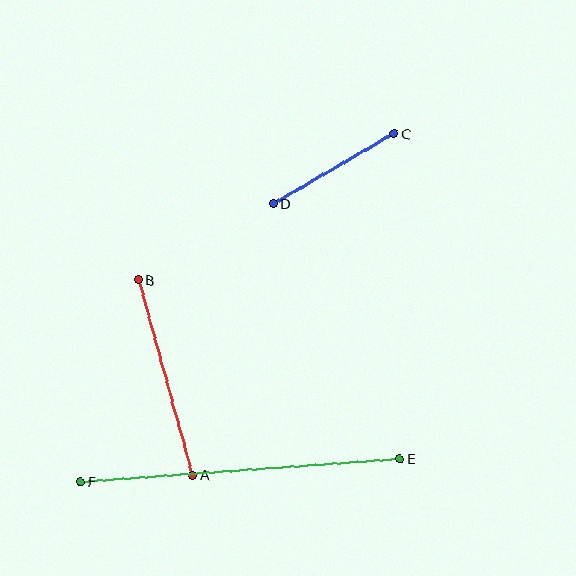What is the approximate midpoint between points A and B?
The midpoint is at approximately (166, 377) pixels.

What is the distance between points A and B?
The distance is approximately 203 pixels.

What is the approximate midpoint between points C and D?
The midpoint is at approximately (334, 168) pixels.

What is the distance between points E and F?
The distance is approximately 320 pixels.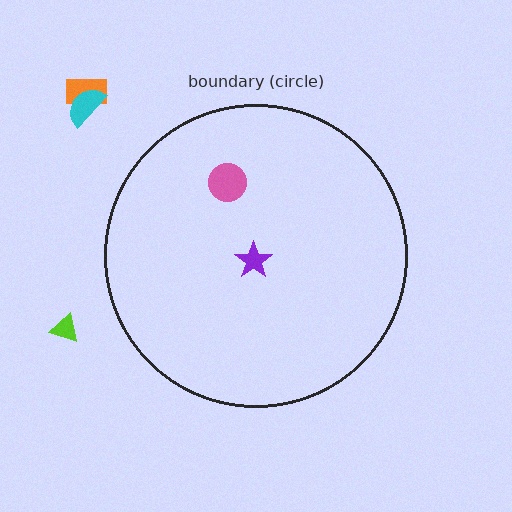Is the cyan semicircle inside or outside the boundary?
Outside.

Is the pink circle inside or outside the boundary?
Inside.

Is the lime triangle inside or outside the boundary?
Outside.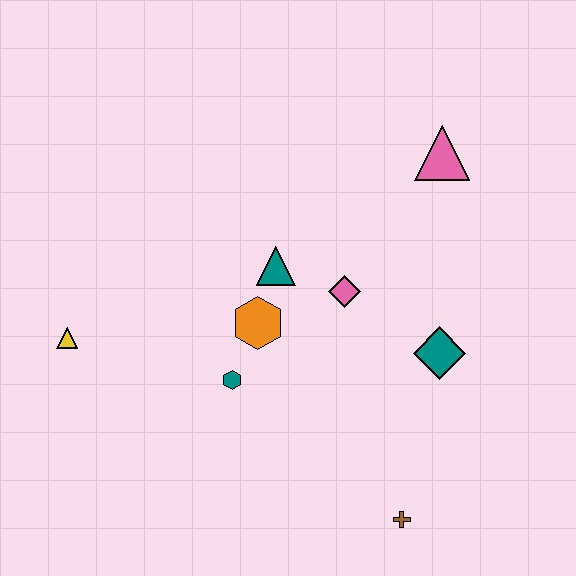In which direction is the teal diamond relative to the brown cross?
The teal diamond is above the brown cross.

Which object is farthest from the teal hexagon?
The pink triangle is farthest from the teal hexagon.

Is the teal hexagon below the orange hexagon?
Yes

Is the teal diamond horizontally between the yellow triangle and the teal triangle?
No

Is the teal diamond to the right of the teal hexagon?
Yes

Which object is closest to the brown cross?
The teal diamond is closest to the brown cross.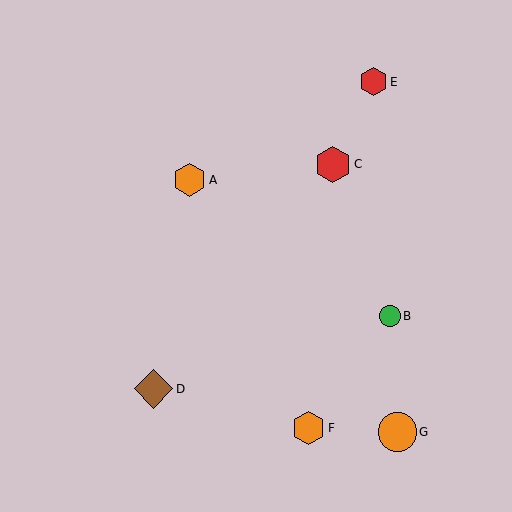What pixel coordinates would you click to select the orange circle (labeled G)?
Click at (397, 432) to select the orange circle G.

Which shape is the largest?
The orange circle (labeled G) is the largest.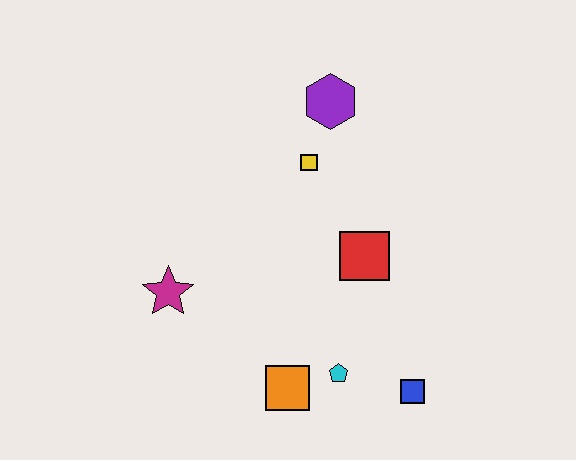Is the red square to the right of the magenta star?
Yes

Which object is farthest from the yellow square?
The blue square is farthest from the yellow square.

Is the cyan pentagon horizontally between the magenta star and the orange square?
No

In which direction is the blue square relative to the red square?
The blue square is below the red square.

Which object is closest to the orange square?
The cyan pentagon is closest to the orange square.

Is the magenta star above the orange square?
Yes